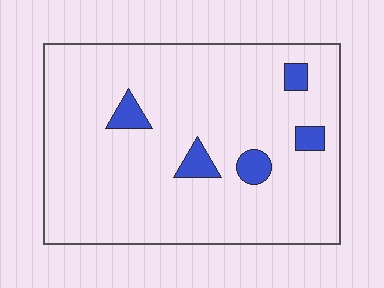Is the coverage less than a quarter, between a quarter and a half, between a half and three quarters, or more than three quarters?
Less than a quarter.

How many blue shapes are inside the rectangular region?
5.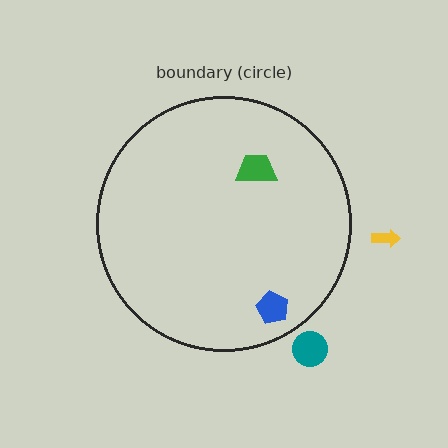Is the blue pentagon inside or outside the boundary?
Inside.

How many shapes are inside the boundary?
2 inside, 2 outside.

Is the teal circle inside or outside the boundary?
Outside.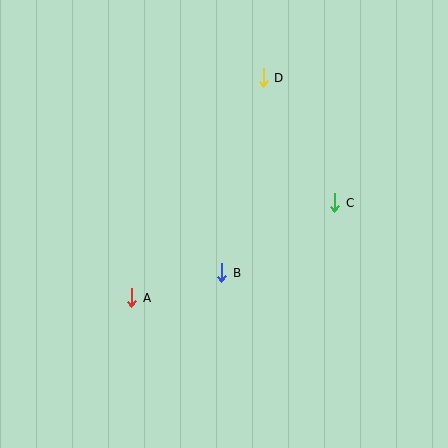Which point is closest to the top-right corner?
Point D is closest to the top-right corner.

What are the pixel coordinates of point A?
Point A is at (132, 298).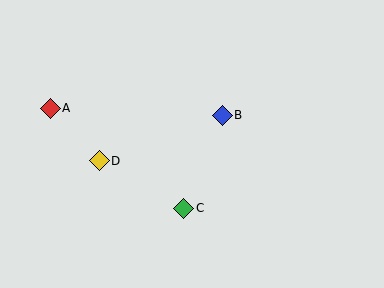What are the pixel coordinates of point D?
Point D is at (99, 161).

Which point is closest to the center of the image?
Point B at (222, 115) is closest to the center.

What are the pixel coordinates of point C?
Point C is at (184, 208).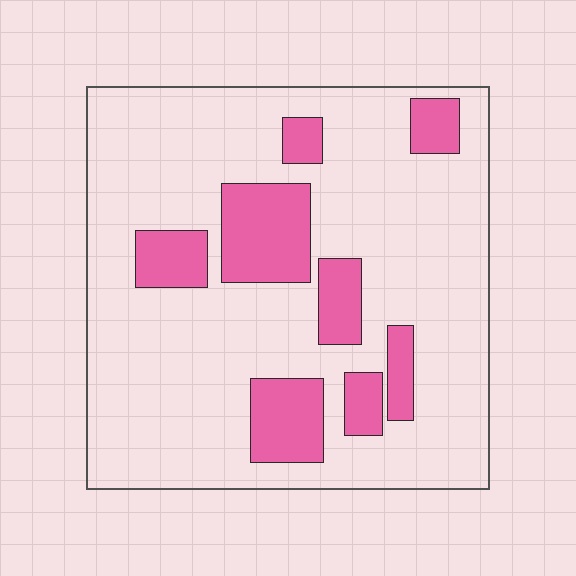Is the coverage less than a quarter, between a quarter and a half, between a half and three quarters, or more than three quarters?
Less than a quarter.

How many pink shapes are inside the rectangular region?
8.